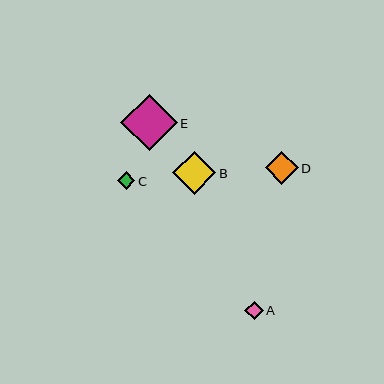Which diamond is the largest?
Diamond E is the largest with a size of approximately 56 pixels.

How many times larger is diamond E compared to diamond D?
Diamond E is approximately 1.7 times the size of diamond D.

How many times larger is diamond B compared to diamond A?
Diamond B is approximately 2.3 times the size of diamond A.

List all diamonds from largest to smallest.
From largest to smallest: E, B, D, A, C.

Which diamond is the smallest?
Diamond C is the smallest with a size of approximately 18 pixels.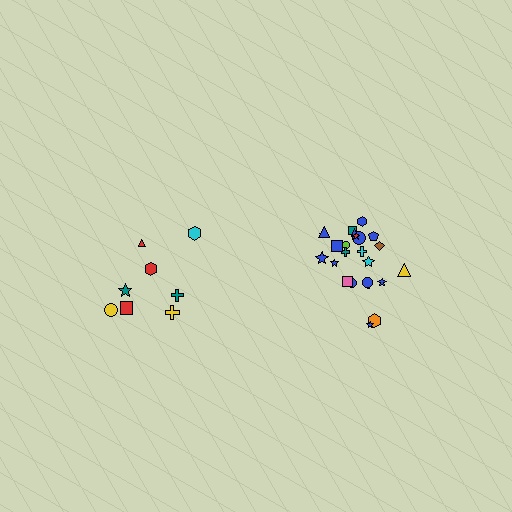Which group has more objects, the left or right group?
The right group.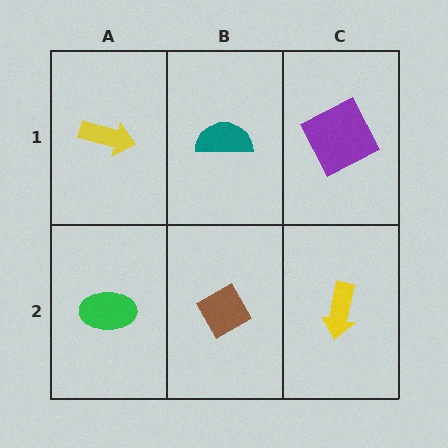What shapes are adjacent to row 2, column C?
A purple square (row 1, column C), a brown diamond (row 2, column B).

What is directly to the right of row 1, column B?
A purple square.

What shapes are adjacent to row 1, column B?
A brown diamond (row 2, column B), a yellow arrow (row 1, column A), a purple square (row 1, column C).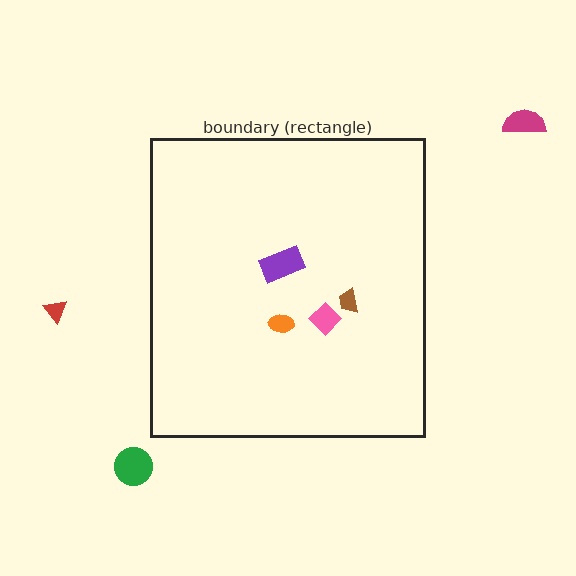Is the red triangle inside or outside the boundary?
Outside.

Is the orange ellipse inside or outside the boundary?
Inside.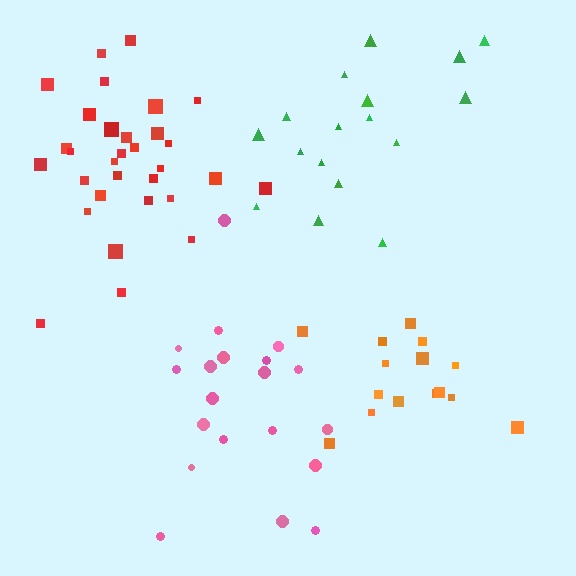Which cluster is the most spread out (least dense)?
Green.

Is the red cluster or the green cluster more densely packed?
Red.